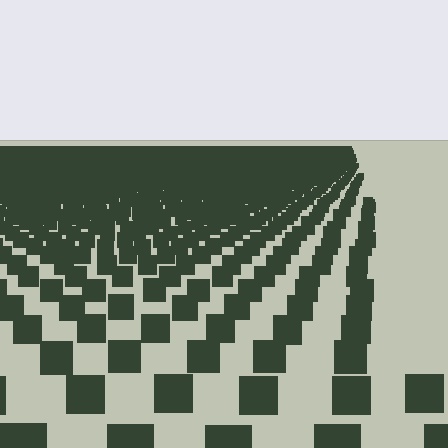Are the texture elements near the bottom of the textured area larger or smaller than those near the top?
Larger. Near the bottom, elements are closer to the viewer and appear at a bigger on-screen size.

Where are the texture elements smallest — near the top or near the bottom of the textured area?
Near the top.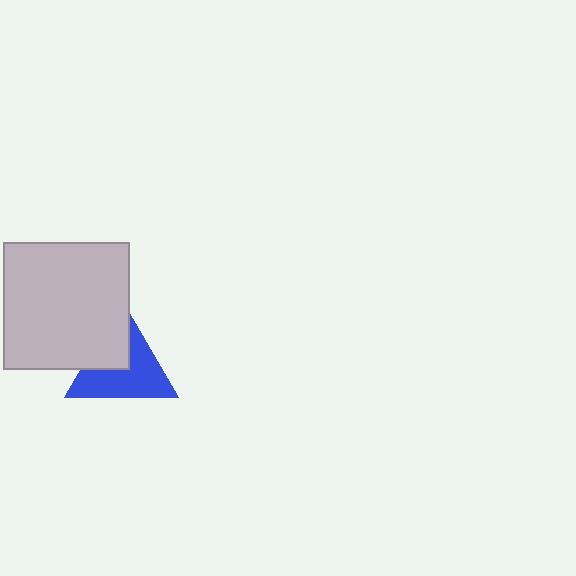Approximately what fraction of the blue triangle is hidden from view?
Roughly 35% of the blue triangle is hidden behind the light gray square.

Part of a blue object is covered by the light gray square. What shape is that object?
It is a triangle.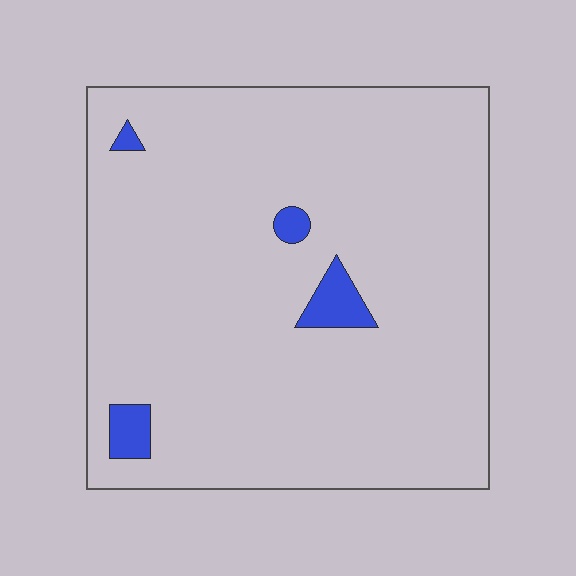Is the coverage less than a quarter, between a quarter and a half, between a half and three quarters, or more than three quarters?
Less than a quarter.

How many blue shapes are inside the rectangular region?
4.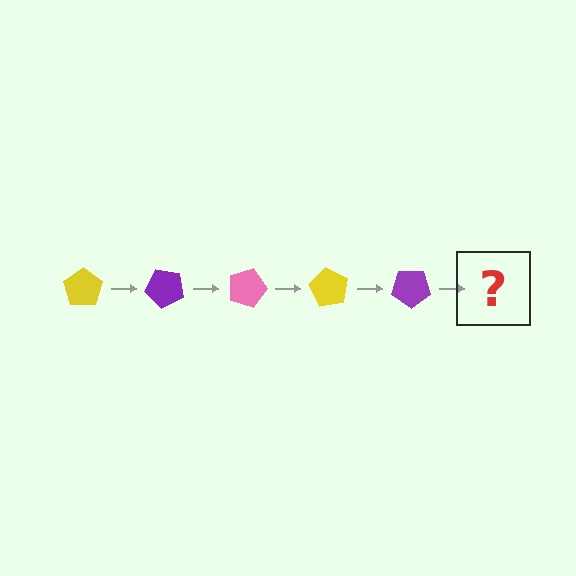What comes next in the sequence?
The next element should be a pink pentagon, rotated 225 degrees from the start.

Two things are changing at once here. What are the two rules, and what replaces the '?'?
The two rules are that it rotates 45 degrees each step and the color cycles through yellow, purple, and pink. The '?' should be a pink pentagon, rotated 225 degrees from the start.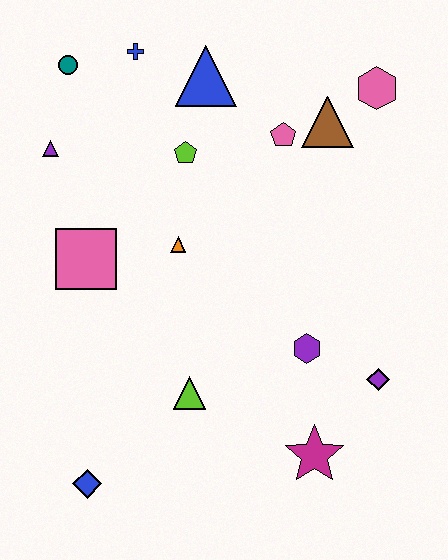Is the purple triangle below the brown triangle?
Yes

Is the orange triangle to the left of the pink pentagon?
Yes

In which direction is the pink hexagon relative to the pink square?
The pink hexagon is to the right of the pink square.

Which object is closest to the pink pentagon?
The brown triangle is closest to the pink pentagon.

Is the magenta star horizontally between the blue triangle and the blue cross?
No